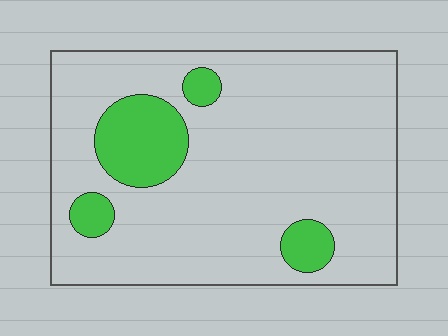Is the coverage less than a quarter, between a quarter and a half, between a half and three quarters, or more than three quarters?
Less than a quarter.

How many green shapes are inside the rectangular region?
4.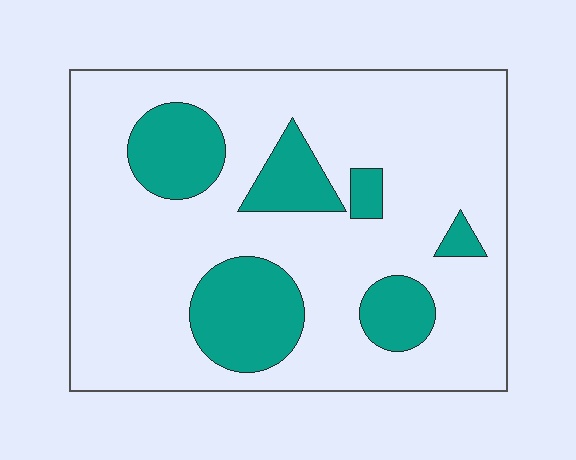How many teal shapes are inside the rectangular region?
6.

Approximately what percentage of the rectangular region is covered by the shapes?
Approximately 20%.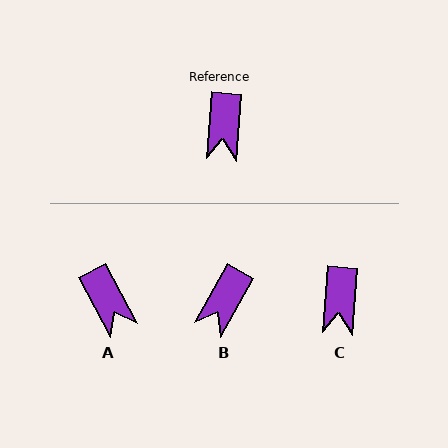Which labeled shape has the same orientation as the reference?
C.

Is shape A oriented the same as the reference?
No, it is off by about 32 degrees.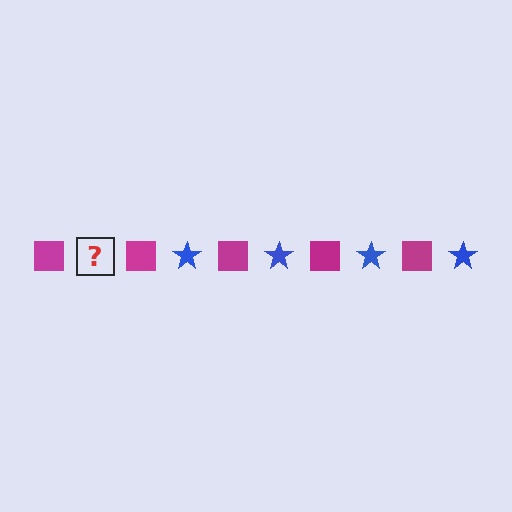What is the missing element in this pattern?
The missing element is a blue star.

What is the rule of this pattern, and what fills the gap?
The rule is that the pattern alternates between magenta square and blue star. The gap should be filled with a blue star.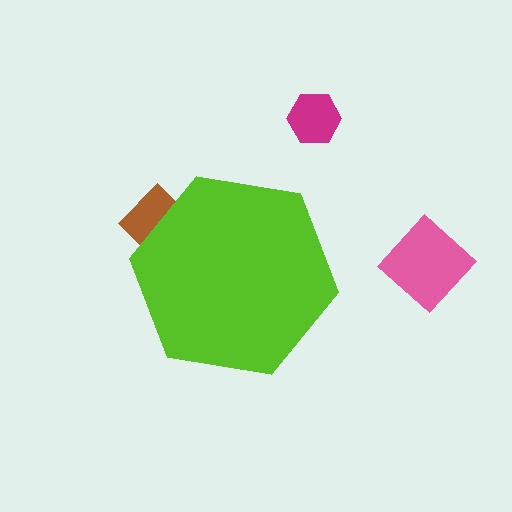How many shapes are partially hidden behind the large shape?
1 shape is partially hidden.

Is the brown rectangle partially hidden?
Yes, the brown rectangle is partially hidden behind the lime hexagon.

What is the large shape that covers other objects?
A lime hexagon.